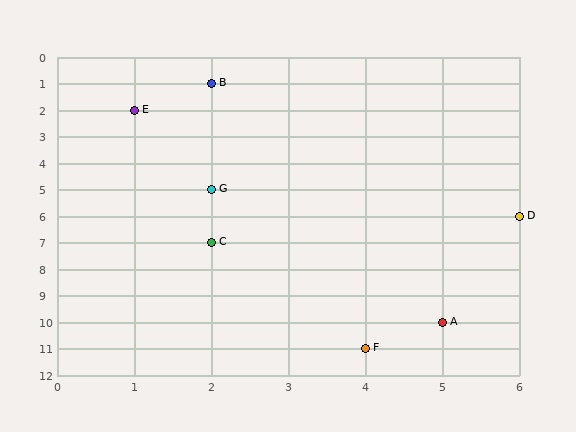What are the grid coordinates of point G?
Point G is at grid coordinates (2, 5).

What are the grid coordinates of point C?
Point C is at grid coordinates (2, 7).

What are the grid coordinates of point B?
Point B is at grid coordinates (2, 1).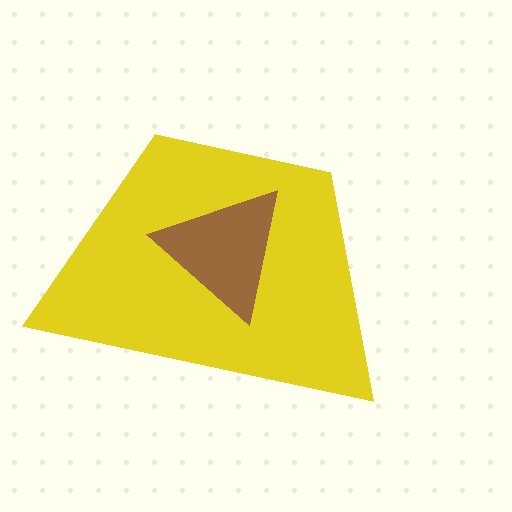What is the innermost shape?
The brown triangle.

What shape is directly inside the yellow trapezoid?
The brown triangle.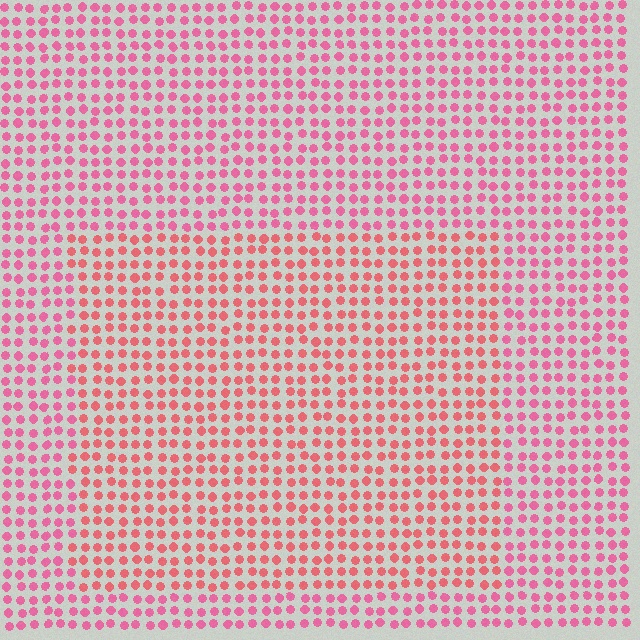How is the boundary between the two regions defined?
The boundary is defined purely by a slight shift in hue (about 22 degrees). Spacing, size, and orientation are identical on both sides.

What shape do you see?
I see a rectangle.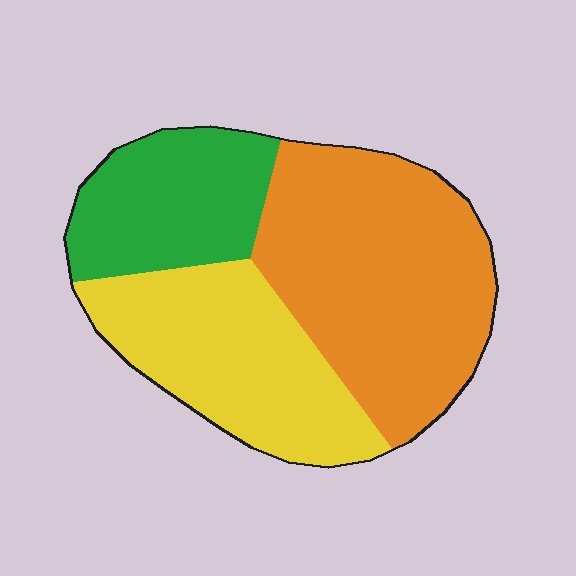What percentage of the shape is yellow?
Yellow covers about 30% of the shape.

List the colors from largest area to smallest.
From largest to smallest: orange, yellow, green.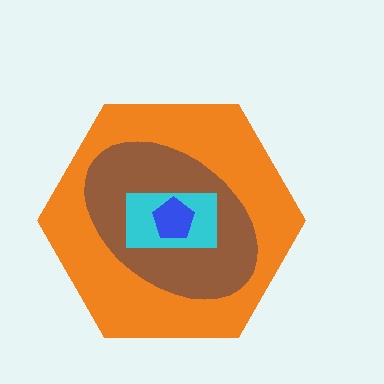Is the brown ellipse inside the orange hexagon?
Yes.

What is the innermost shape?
The blue pentagon.